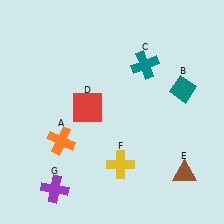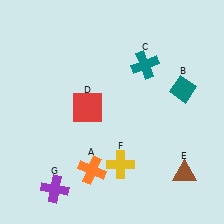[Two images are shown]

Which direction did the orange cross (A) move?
The orange cross (A) moved right.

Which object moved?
The orange cross (A) moved right.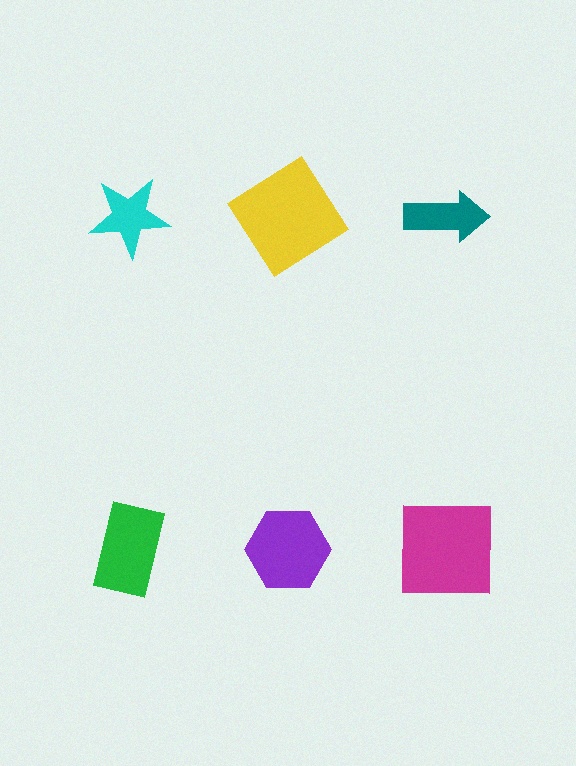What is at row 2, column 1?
A green rectangle.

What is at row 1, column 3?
A teal arrow.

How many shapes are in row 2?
3 shapes.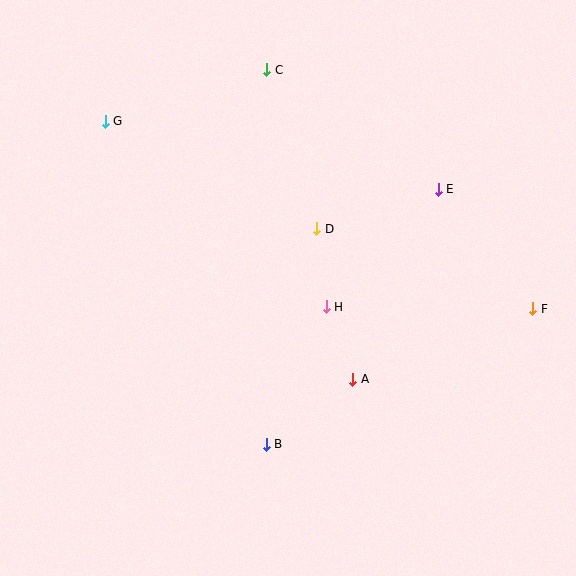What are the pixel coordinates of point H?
Point H is at (326, 307).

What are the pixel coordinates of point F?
Point F is at (533, 309).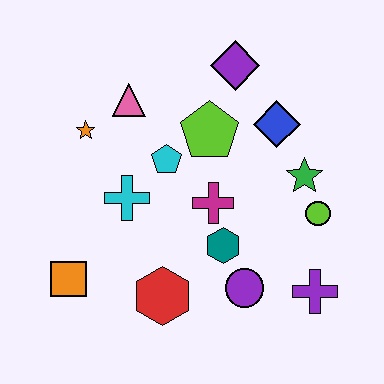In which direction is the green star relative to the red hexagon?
The green star is to the right of the red hexagon.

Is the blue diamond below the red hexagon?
No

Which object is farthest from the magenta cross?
The orange square is farthest from the magenta cross.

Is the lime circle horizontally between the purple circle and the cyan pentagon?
No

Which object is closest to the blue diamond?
The green star is closest to the blue diamond.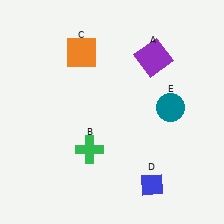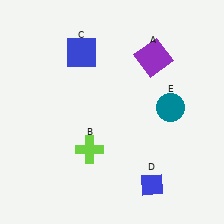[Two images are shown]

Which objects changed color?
B changed from green to lime. C changed from orange to blue.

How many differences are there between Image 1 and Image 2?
There are 2 differences between the two images.